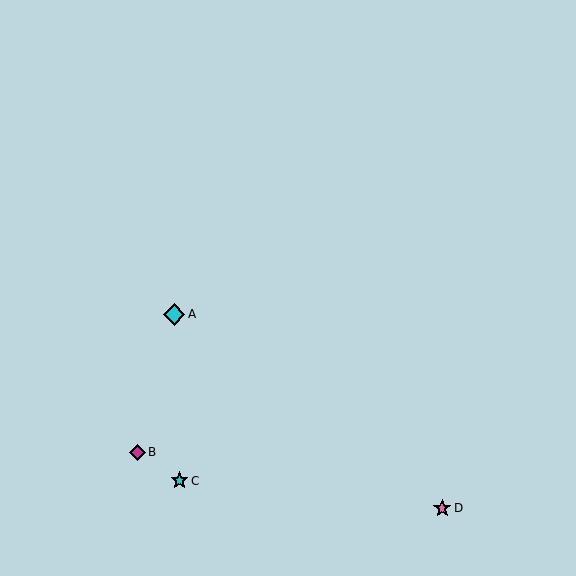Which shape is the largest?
The cyan diamond (labeled A) is the largest.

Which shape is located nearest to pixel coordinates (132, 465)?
The magenta diamond (labeled B) at (137, 452) is nearest to that location.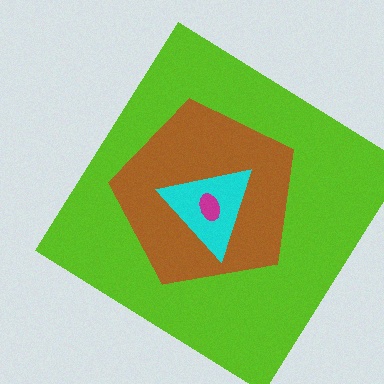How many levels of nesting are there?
4.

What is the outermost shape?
The lime diamond.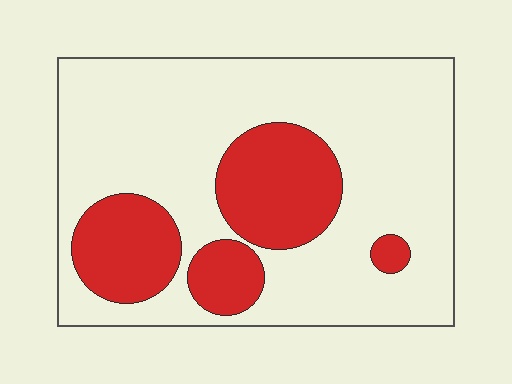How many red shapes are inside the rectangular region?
4.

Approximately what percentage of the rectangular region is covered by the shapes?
Approximately 25%.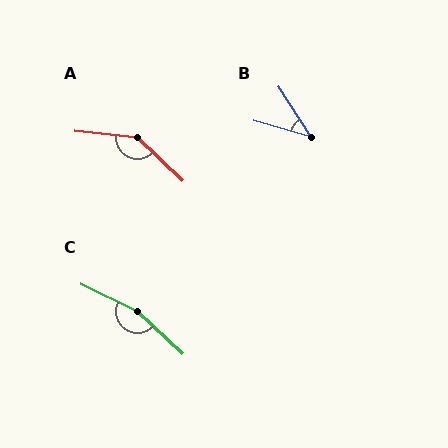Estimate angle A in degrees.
Approximately 143 degrees.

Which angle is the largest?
C, at approximately 162 degrees.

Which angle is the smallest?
B, at approximately 42 degrees.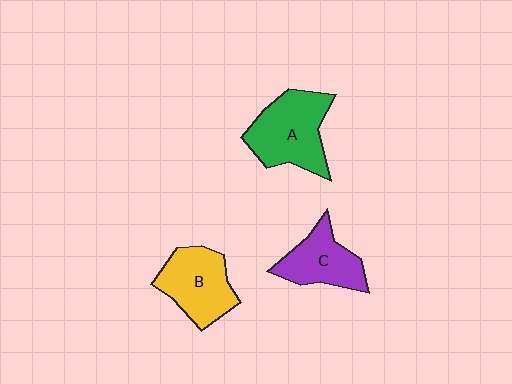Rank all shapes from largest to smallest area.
From largest to smallest: A (green), B (yellow), C (purple).